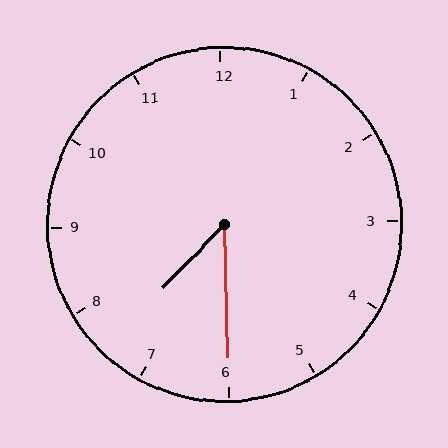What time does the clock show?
7:30.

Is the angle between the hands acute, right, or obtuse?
It is acute.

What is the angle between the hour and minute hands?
Approximately 45 degrees.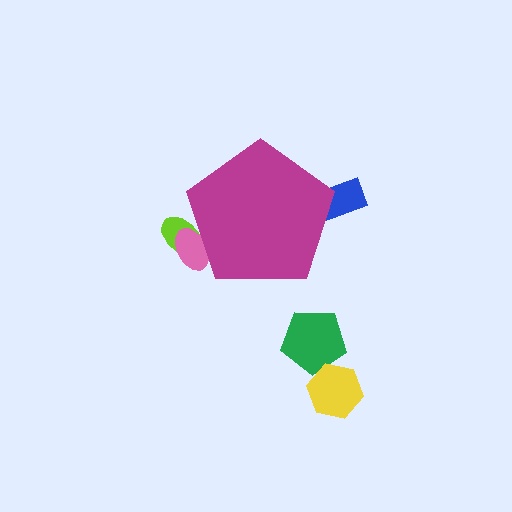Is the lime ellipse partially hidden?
Yes, the lime ellipse is partially hidden behind the magenta pentagon.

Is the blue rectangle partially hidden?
Yes, the blue rectangle is partially hidden behind the magenta pentagon.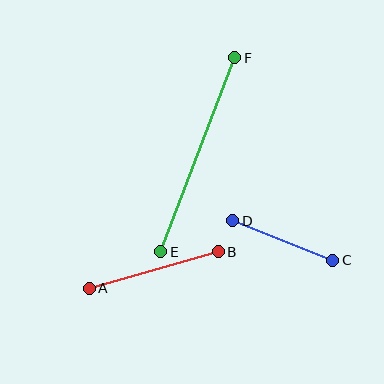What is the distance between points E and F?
The distance is approximately 208 pixels.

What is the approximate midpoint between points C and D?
The midpoint is at approximately (283, 240) pixels.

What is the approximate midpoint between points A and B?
The midpoint is at approximately (154, 270) pixels.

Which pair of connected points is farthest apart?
Points E and F are farthest apart.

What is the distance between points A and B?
The distance is approximately 134 pixels.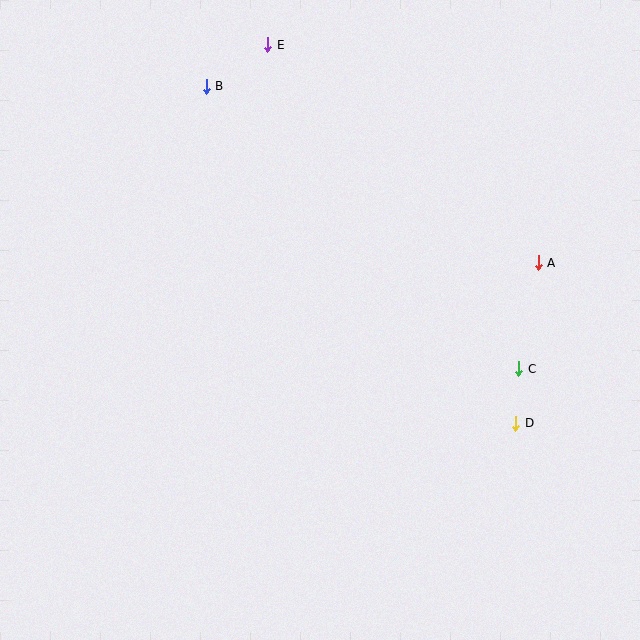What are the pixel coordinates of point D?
Point D is at (516, 423).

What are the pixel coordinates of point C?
Point C is at (519, 369).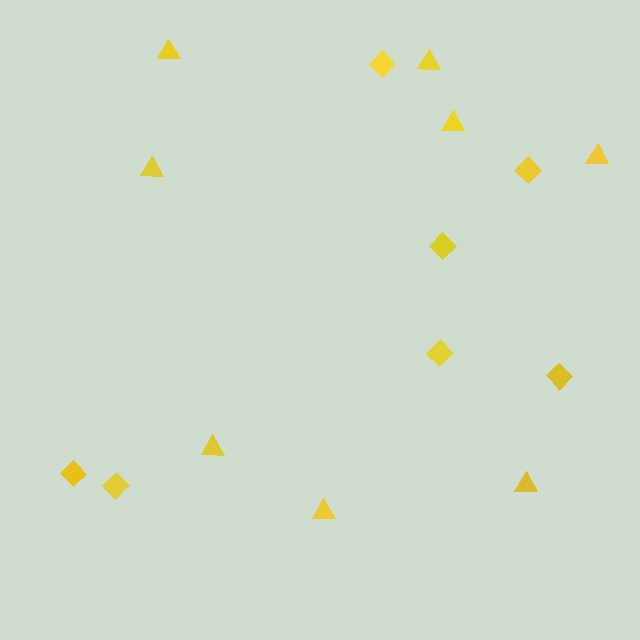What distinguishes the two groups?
There are 2 groups: one group of triangles (8) and one group of diamonds (7).